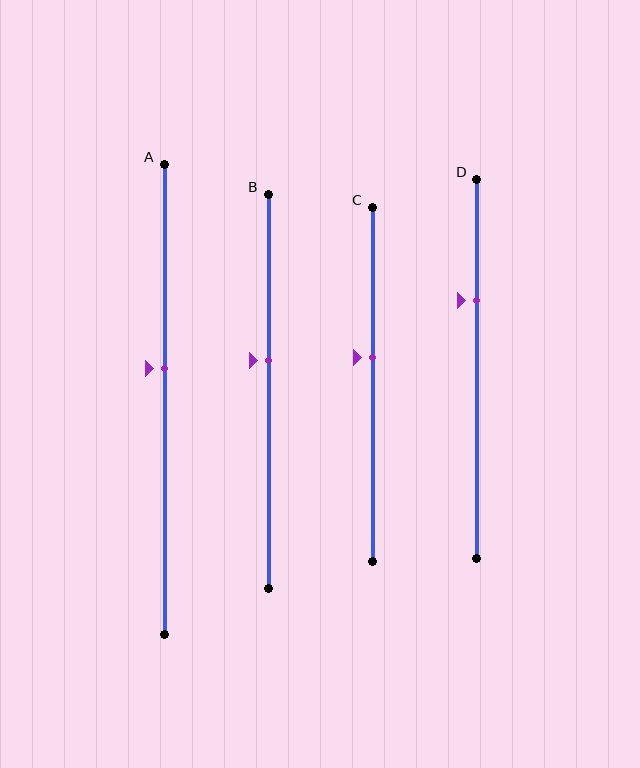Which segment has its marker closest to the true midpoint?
Segment A has its marker closest to the true midpoint.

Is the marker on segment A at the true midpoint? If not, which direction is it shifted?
No, the marker on segment A is shifted upward by about 6% of the segment length.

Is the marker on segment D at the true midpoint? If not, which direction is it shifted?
No, the marker on segment D is shifted upward by about 18% of the segment length.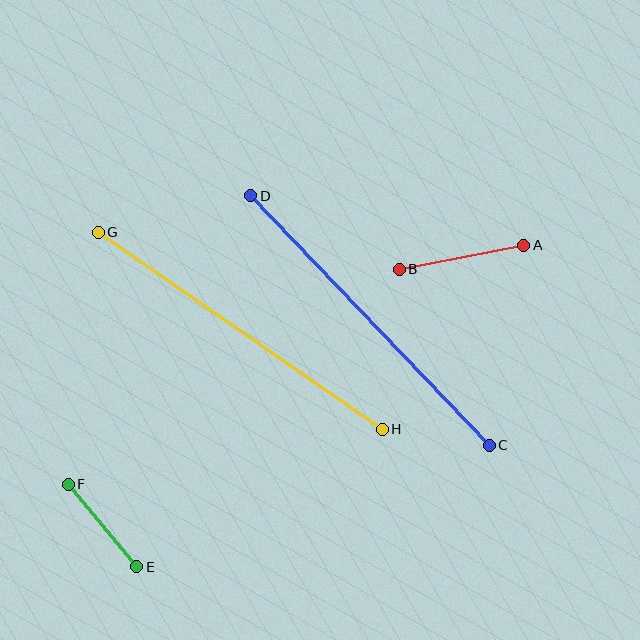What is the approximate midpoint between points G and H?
The midpoint is at approximately (240, 331) pixels.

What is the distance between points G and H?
The distance is approximately 346 pixels.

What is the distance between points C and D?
The distance is approximately 345 pixels.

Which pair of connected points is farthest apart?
Points G and H are farthest apart.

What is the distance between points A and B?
The distance is approximately 127 pixels.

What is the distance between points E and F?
The distance is approximately 107 pixels.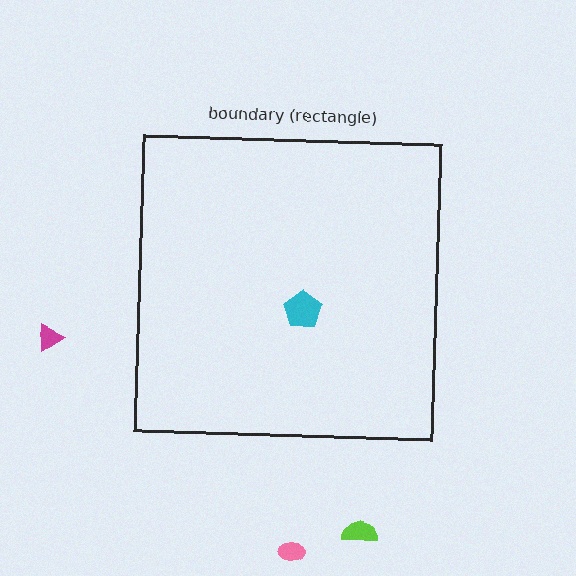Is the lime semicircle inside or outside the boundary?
Outside.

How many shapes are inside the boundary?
1 inside, 3 outside.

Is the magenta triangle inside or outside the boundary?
Outside.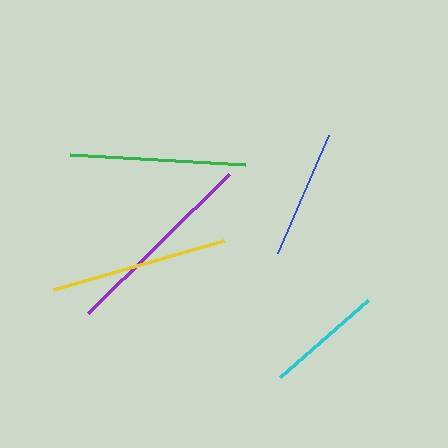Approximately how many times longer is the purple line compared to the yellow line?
The purple line is approximately 1.1 times the length of the yellow line.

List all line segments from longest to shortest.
From longest to shortest: purple, yellow, green, blue, cyan.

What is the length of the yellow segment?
The yellow segment is approximately 176 pixels long.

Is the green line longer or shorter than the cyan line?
The green line is longer than the cyan line.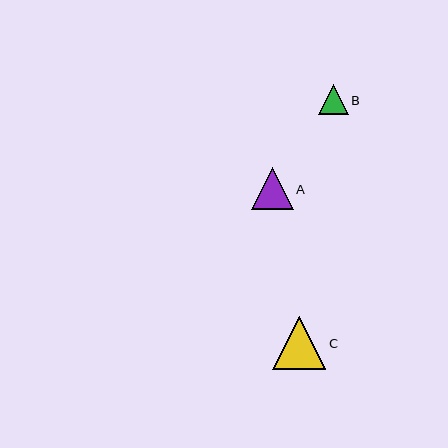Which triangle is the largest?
Triangle C is the largest with a size of approximately 53 pixels.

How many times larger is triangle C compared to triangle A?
Triangle C is approximately 1.3 times the size of triangle A.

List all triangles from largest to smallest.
From largest to smallest: C, A, B.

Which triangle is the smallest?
Triangle B is the smallest with a size of approximately 30 pixels.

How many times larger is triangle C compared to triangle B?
Triangle C is approximately 1.8 times the size of triangle B.